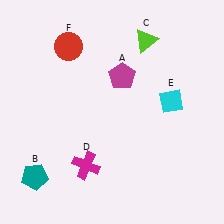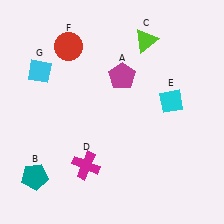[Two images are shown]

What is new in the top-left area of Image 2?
A cyan diamond (G) was added in the top-left area of Image 2.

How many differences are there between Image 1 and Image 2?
There is 1 difference between the two images.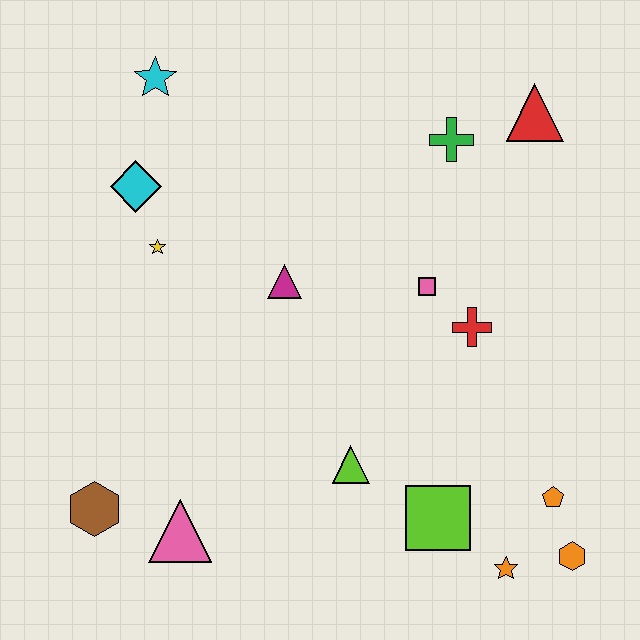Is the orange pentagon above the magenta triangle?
No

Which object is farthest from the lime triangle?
The cyan star is farthest from the lime triangle.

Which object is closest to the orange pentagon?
The orange hexagon is closest to the orange pentagon.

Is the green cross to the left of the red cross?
Yes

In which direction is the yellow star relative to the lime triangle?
The yellow star is above the lime triangle.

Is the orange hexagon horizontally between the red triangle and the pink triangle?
No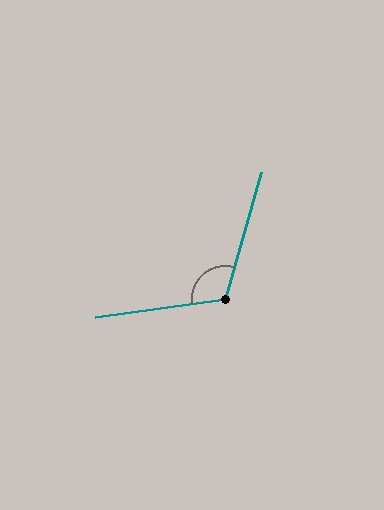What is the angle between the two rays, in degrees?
Approximately 114 degrees.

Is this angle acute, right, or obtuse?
It is obtuse.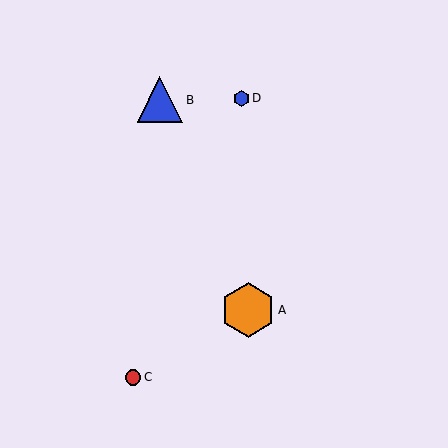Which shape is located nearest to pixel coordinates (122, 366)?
The red circle (labeled C) at (133, 377) is nearest to that location.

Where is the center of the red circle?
The center of the red circle is at (133, 377).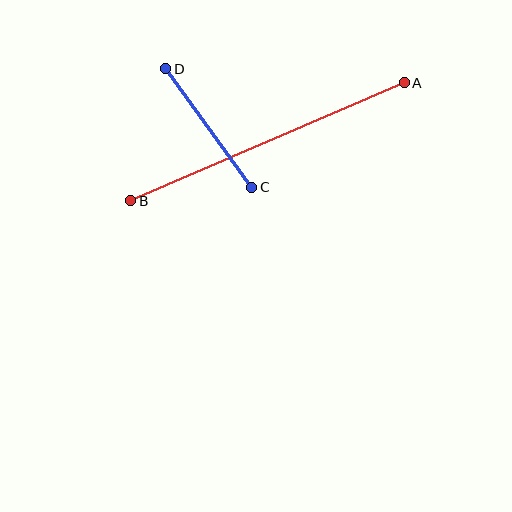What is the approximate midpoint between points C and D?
The midpoint is at approximately (209, 128) pixels.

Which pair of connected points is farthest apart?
Points A and B are farthest apart.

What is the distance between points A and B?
The distance is approximately 297 pixels.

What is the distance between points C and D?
The distance is approximately 146 pixels.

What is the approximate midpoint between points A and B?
The midpoint is at approximately (268, 142) pixels.